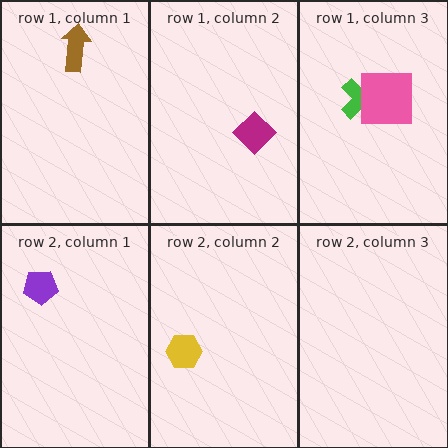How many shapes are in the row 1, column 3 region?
2.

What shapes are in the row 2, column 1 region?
The purple pentagon.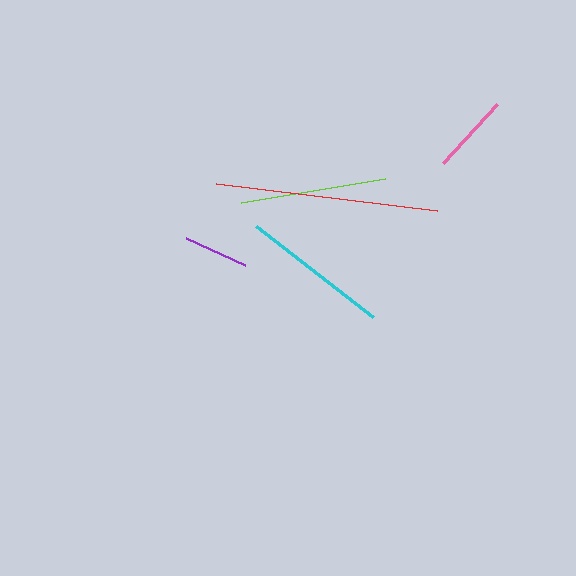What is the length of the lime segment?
The lime segment is approximately 147 pixels long.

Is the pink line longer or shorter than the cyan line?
The cyan line is longer than the pink line.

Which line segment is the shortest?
The purple line is the shortest at approximately 65 pixels.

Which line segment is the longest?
The red line is the longest at approximately 222 pixels.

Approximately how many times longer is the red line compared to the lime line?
The red line is approximately 1.5 times the length of the lime line.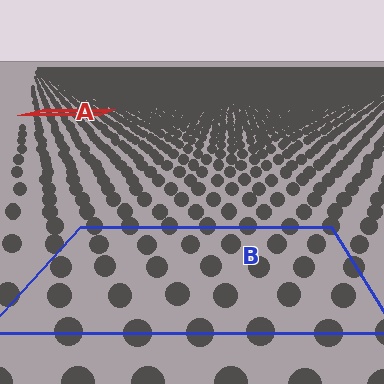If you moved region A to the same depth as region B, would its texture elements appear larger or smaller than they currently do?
They would appear larger. At a closer depth, the same texture elements are projected at a bigger on-screen size.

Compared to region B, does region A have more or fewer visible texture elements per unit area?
Region A has more texture elements per unit area — they are packed more densely because it is farther away.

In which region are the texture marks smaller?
The texture marks are smaller in region A, because it is farther away.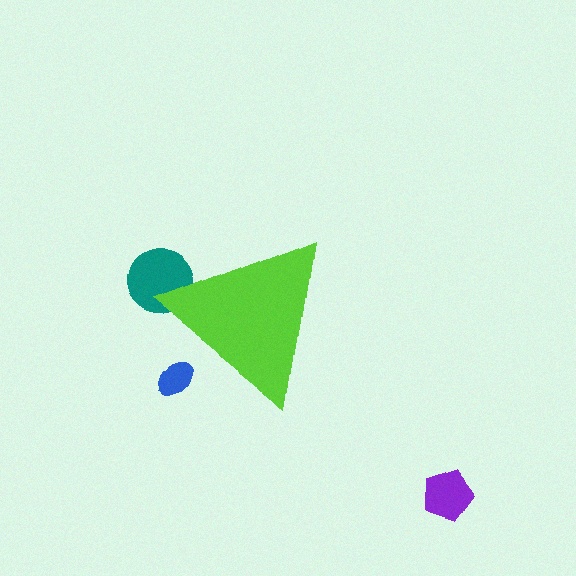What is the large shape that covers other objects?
A lime triangle.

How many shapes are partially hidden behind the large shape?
2 shapes are partially hidden.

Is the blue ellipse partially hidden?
Yes, the blue ellipse is partially hidden behind the lime triangle.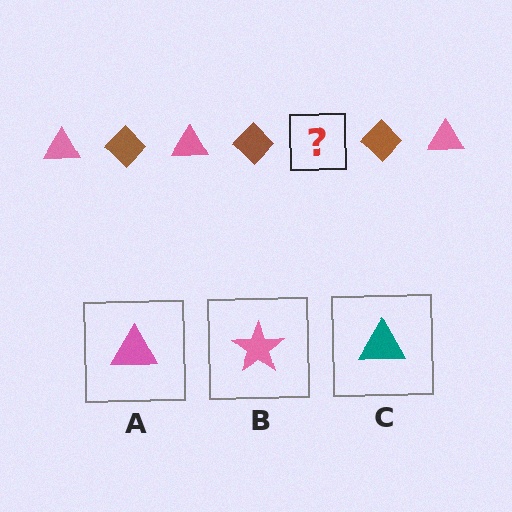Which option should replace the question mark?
Option A.